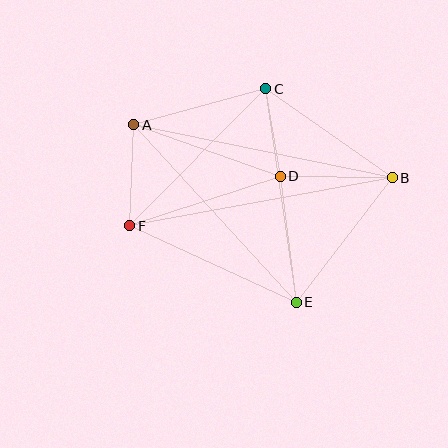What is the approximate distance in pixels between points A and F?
The distance between A and F is approximately 101 pixels.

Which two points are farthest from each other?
Points B and F are farthest from each other.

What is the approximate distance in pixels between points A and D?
The distance between A and D is approximately 155 pixels.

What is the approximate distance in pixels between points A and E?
The distance between A and E is approximately 241 pixels.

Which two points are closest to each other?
Points C and D are closest to each other.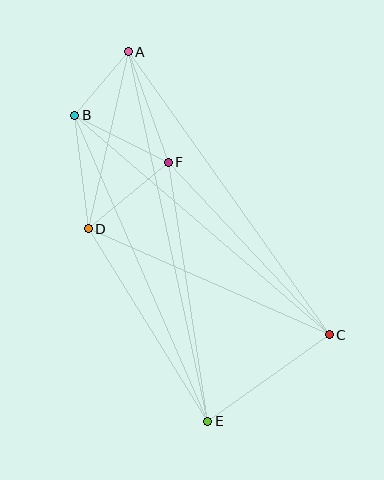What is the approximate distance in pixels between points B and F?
The distance between B and F is approximately 105 pixels.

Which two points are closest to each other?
Points A and B are closest to each other.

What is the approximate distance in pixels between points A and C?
The distance between A and C is approximately 347 pixels.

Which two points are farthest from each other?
Points A and E are farthest from each other.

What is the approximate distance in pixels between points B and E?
The distance between B and E is approximately 334 pixels.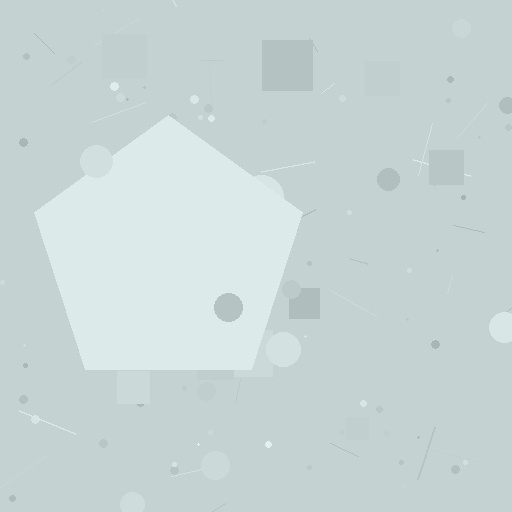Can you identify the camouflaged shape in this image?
The camouflaged shape is a pentagon.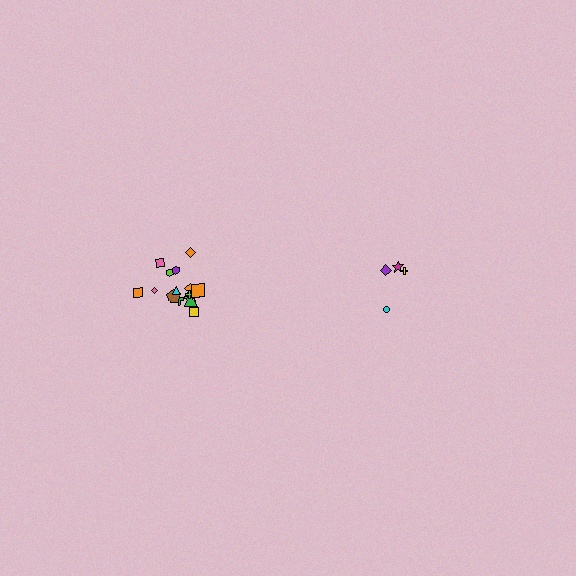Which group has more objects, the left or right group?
The left group.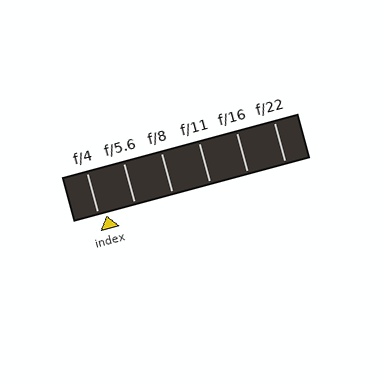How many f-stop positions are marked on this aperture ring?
There are 6 f-stop positions marked.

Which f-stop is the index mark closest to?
The index mark is closest to f/4.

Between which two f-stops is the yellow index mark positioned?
The index mark is between f/4 and f/5.6.